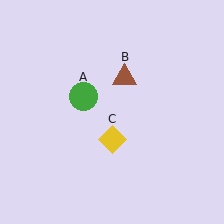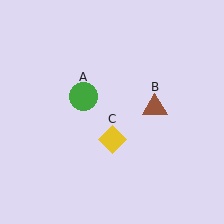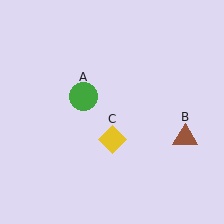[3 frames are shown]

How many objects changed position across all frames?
1 object changed position: brown triangle (object B).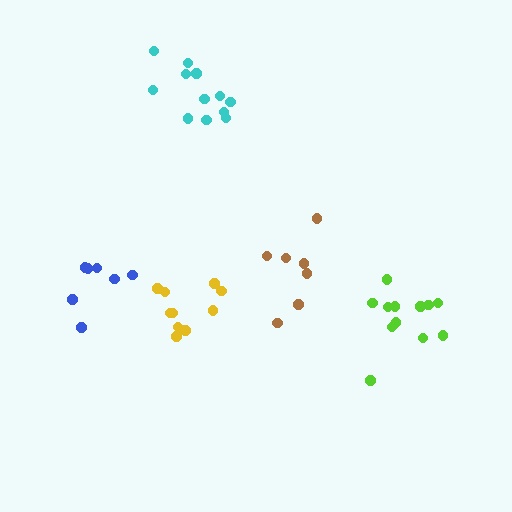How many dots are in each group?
Group 1: 10 dots, Group 2: 7 dots, Group 3: 7 dots, Group 4: 12 dots, Group 5: 12 dots (48 total).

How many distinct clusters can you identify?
There are 5 distinct clusters.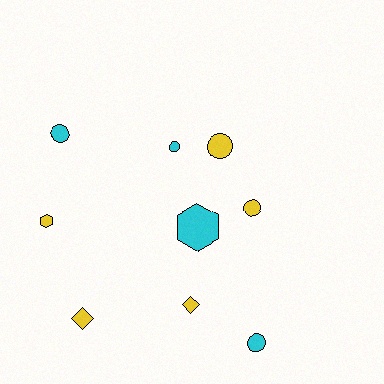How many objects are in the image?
There are 9 objects.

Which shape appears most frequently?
Circle, with 5 objects.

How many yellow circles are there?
There are 2 yellow circles.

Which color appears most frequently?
Yellow, with 5 objects.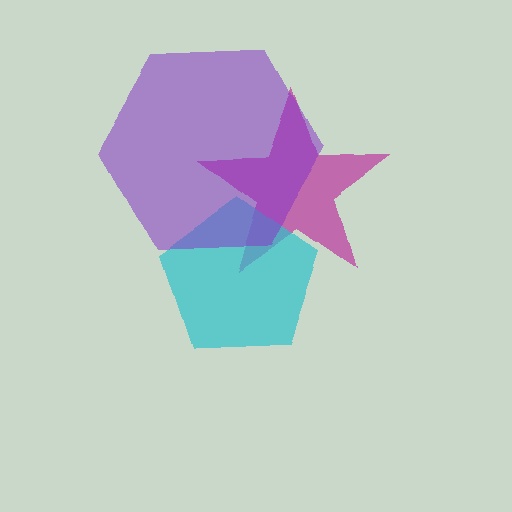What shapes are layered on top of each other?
The layered shapes are: a magenta star, a cyan pentagon, a purple hexagon.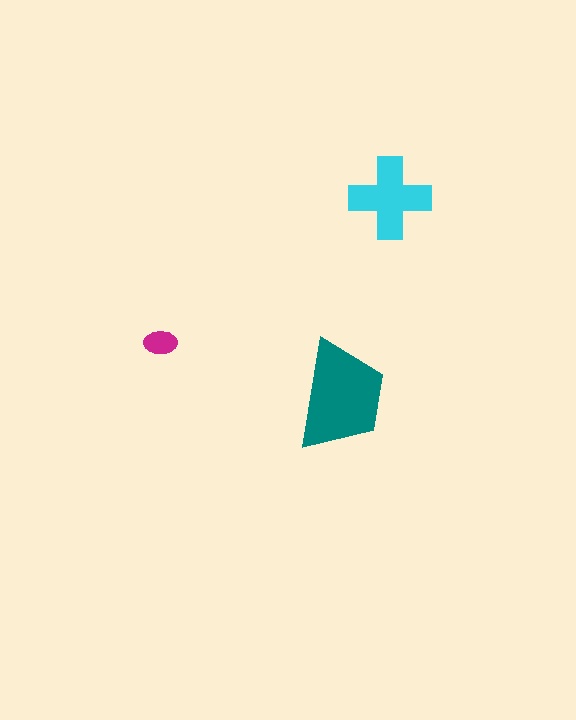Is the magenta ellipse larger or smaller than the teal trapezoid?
Smaller.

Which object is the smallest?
The magenta ellipse.